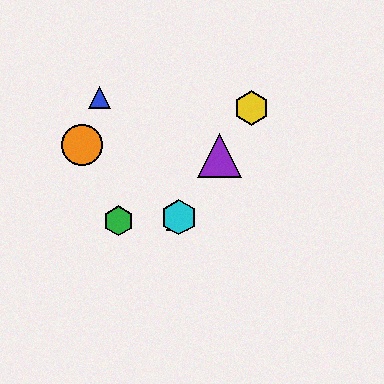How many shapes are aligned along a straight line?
4 shapes (the red triangle, the yellow hexagon, the purple triangle, the cyan hexagon) are aligned along a straight line.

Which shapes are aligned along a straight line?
The red triangle, the yellow hexagon, the purple triangle, the cyan hexagon are aligned along a straight line.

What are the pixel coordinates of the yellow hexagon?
The yellow hexagon is at (251, 108).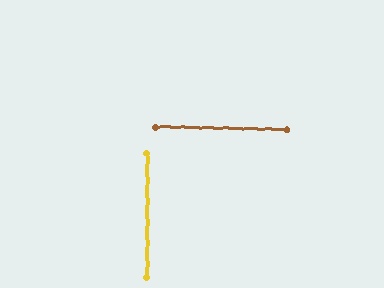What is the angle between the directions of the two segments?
Approximately 89 degrees.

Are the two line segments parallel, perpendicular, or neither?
Perpendicular — they meet at approximately 89°.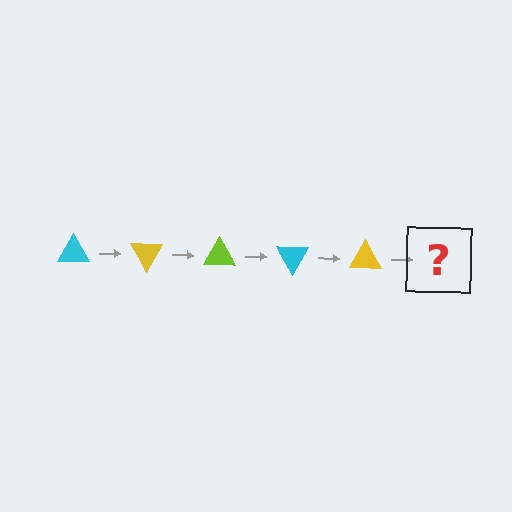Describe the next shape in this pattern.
It should be a lime triangle, rotated 300 degrees from the start.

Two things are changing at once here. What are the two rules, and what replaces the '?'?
The two rules are that it rotates 60 degrees each step and the color cycles through cyan, yellow, and lime. The '?' should be a lime triangle, rotated 300 degrees from the start.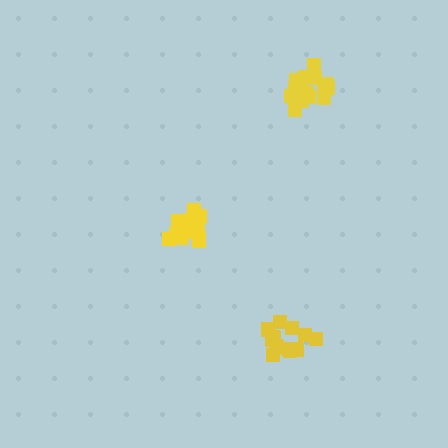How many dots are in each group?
Group 1: 15 dots, Group 2: 16 dots, Group 3: 15 dots (46 total).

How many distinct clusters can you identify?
There are 3 distinct clusters.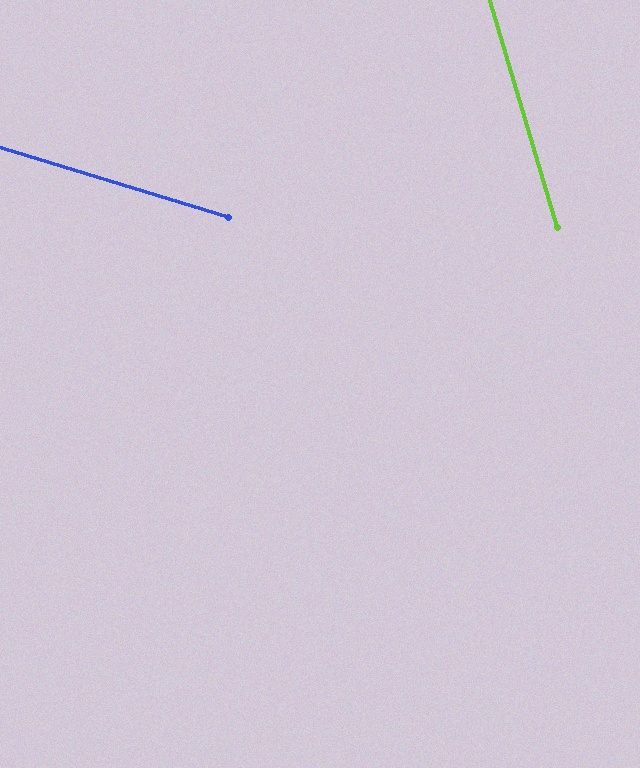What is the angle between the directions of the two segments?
Approximately 56 degrees.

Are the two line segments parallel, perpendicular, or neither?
Neither parallel nor perpendicular — they differ by about 56°.